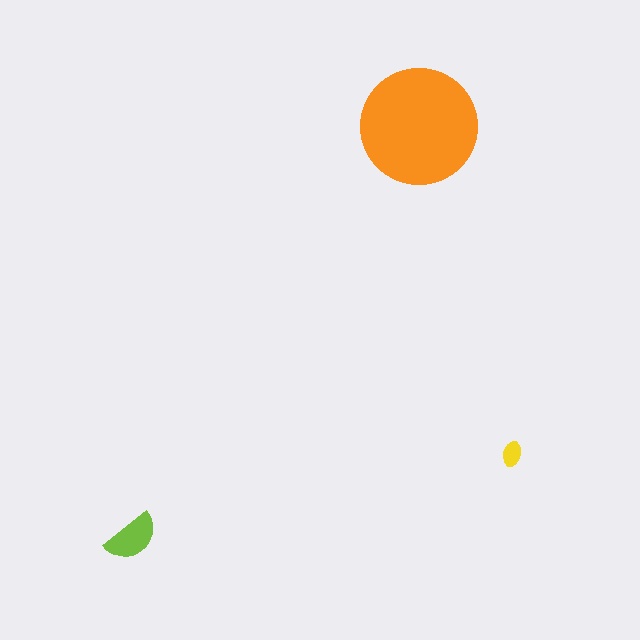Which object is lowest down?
The lime semicircle is bottommost.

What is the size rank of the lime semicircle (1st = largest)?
2nd.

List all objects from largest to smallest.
The orange circle, the lime semicircle, the yellow ellipse.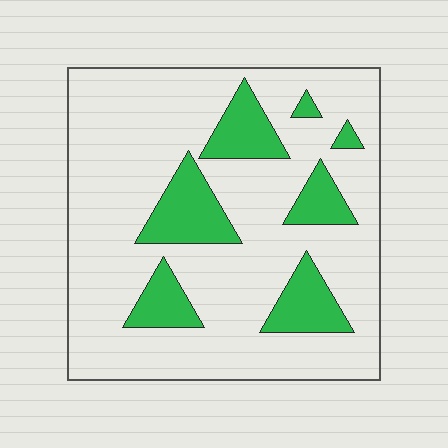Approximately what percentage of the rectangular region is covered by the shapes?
Approximately 20%.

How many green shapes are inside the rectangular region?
7.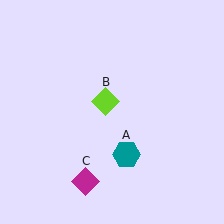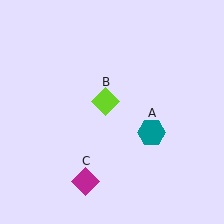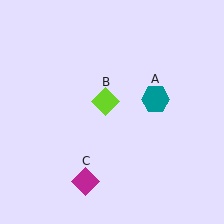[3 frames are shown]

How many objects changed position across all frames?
1 object changed position: teal hexagon (object A).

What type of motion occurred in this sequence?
The teal hexagon (object A) rotated counterclockwise around the center of the scene.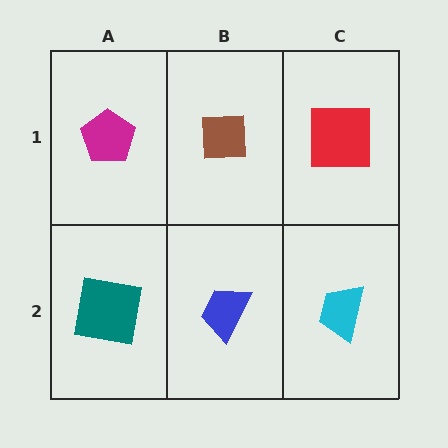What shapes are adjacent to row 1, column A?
A teal square (row 2, column A), a brown square (row 1, column B).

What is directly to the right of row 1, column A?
A brown square.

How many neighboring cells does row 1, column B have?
3.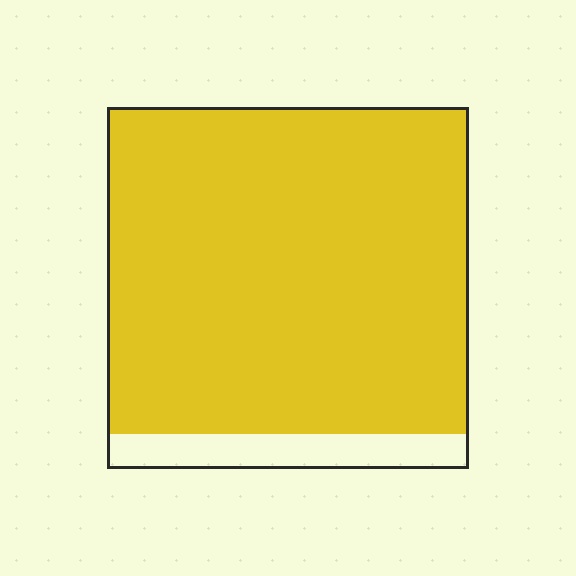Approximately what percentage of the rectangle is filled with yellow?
Approximately 90%.